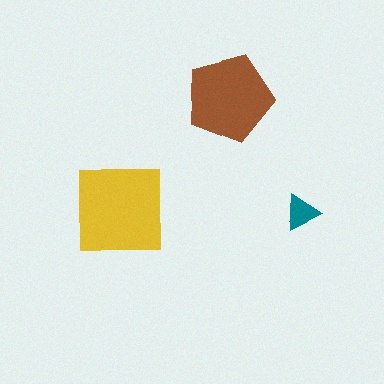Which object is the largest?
The yellow square.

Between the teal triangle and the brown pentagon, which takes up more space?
The brown pentagon.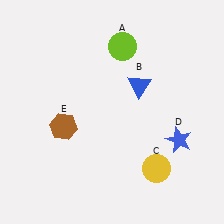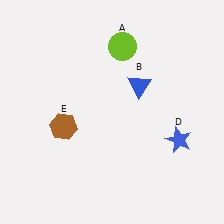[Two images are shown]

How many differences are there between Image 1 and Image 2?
There is 1 difference between the two images.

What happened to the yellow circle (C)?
The yellow circle (C) was removed in Image 2. It was in the bottom-right area of Image 1.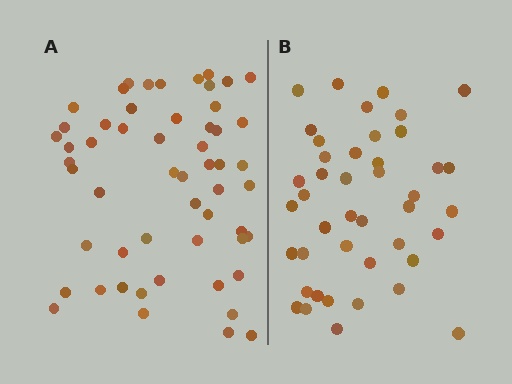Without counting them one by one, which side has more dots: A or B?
Region A (the left region) has more dots.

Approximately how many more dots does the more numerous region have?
Region A has roughly 12 or so more dots than region B.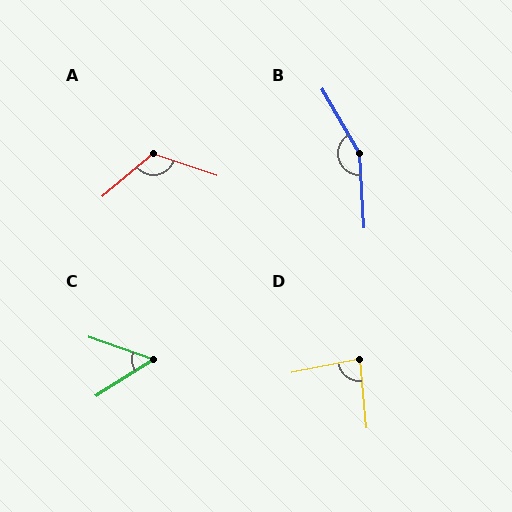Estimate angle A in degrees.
Approximately 121 degrees.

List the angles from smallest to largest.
C (52°), D (84°), A (121°), B (153°).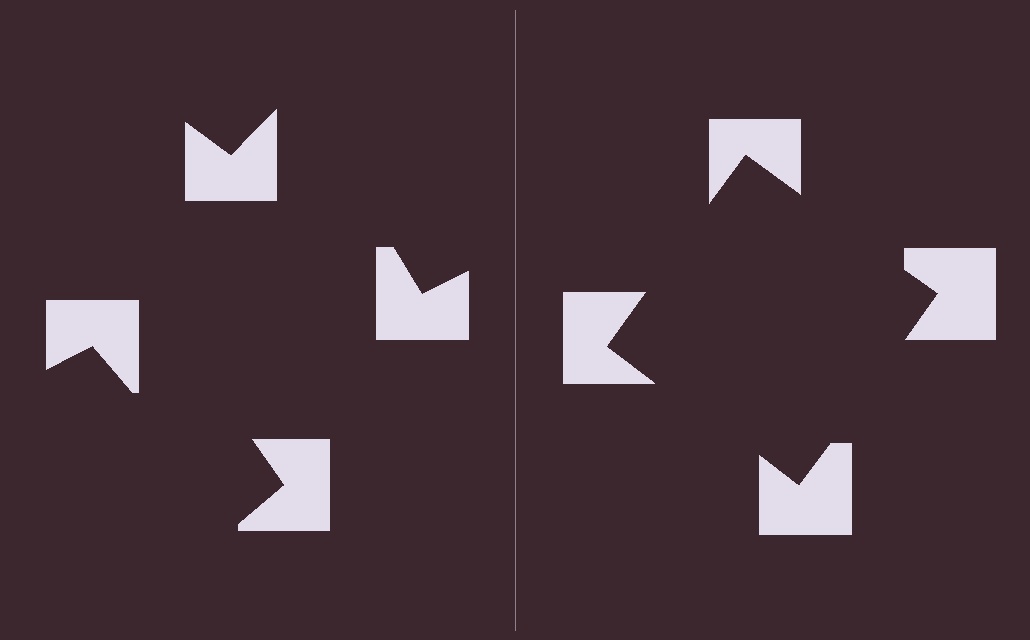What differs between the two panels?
The notched squares are positioned identically on both sides; only the wedge orientations differ. On the right they align to a square; on the left they are misaligned.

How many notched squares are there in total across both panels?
8 — 4 on each side.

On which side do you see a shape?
An illusory square appears on the right side. On the left side the wedge cuts are rotated, so no coherent shape forms.